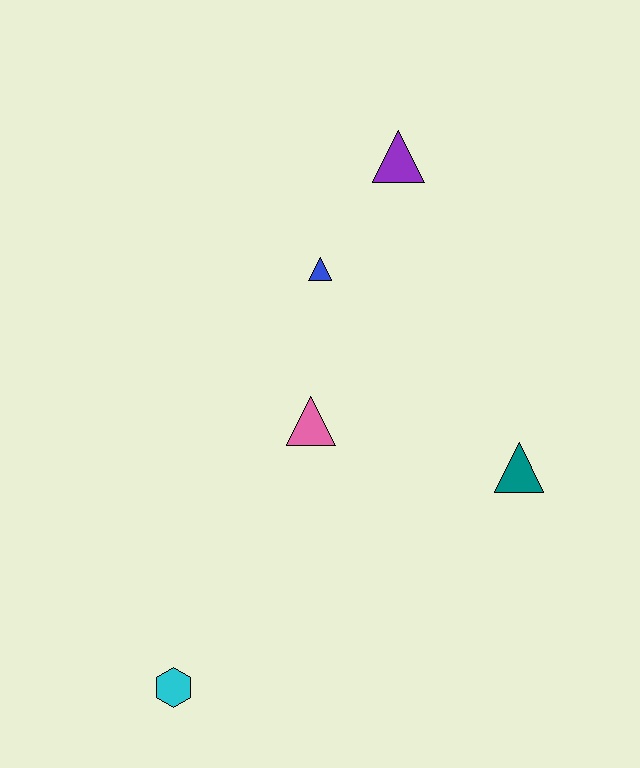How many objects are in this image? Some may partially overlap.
There are 5 objects.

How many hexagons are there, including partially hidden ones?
There is 1 hexagon.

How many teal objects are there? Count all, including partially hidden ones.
There is 1 teal object.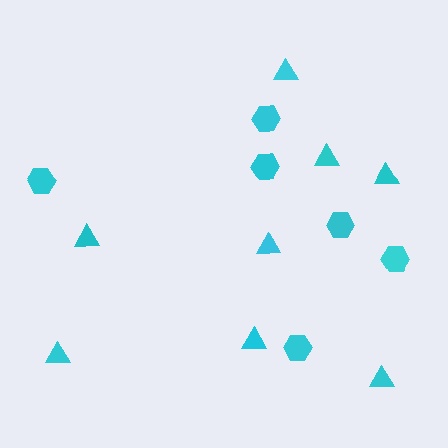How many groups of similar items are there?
There are 2 groups: one group of triangles (8) and one group of hexagons (6).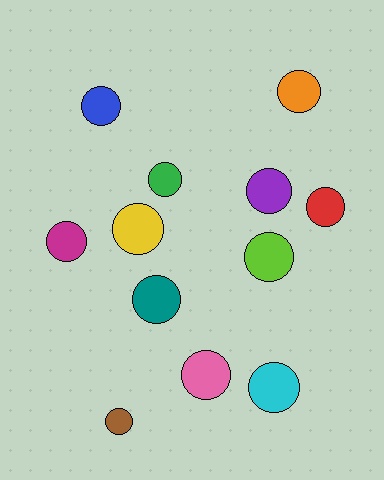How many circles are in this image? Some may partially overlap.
There are 12 circles.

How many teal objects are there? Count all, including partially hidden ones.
There is 1 teal object.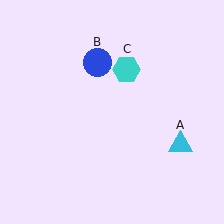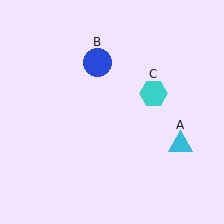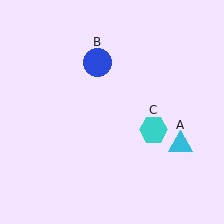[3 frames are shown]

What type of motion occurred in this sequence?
The cyan hexagon (object C) rotated clockwise around the center of the scene.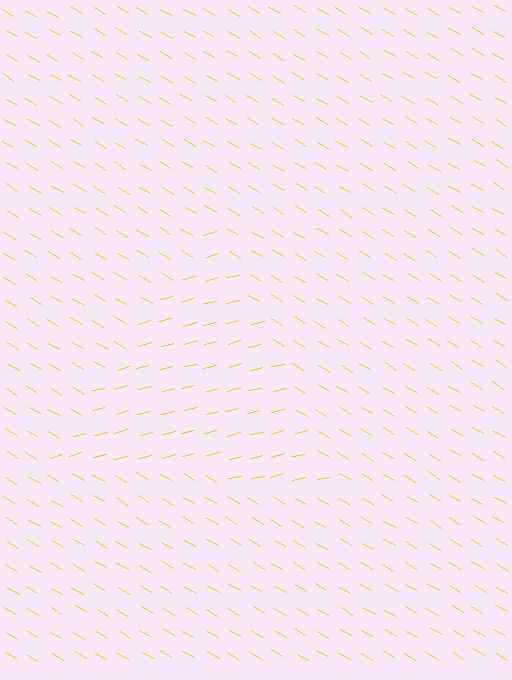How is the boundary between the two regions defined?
The boundary is defined purely by a change in line orientation (approximately 45 degrees difference). All lines are the same color and thickness.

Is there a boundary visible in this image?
Yes, there is a texture boundary formed by a change in line orientation.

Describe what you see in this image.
The image is filled with small yellow line segments. A triangle region in the image has lines oriented differently from the surrounding lines, creating a visible texture boundary.